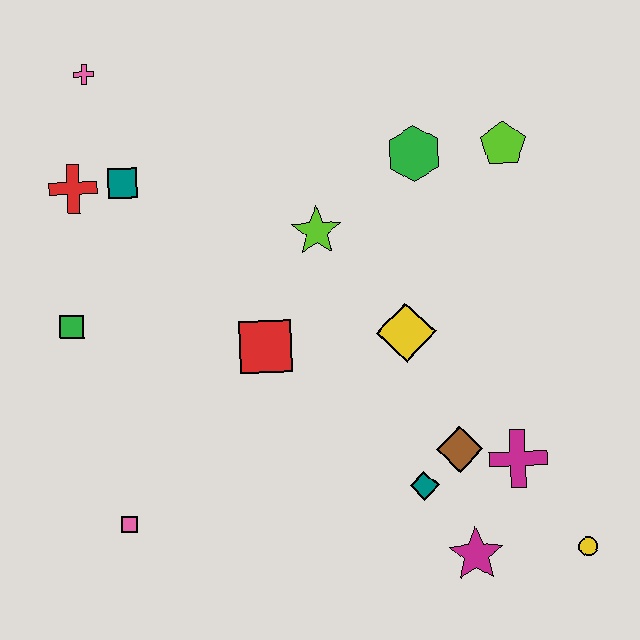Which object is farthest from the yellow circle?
The pink cross is farthest from the yellow circle.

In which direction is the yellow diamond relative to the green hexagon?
The yellow diamond is below the green hexagon.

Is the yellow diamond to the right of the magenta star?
No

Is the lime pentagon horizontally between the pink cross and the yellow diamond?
No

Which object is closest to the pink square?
The green square is closest to the pink square.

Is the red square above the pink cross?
No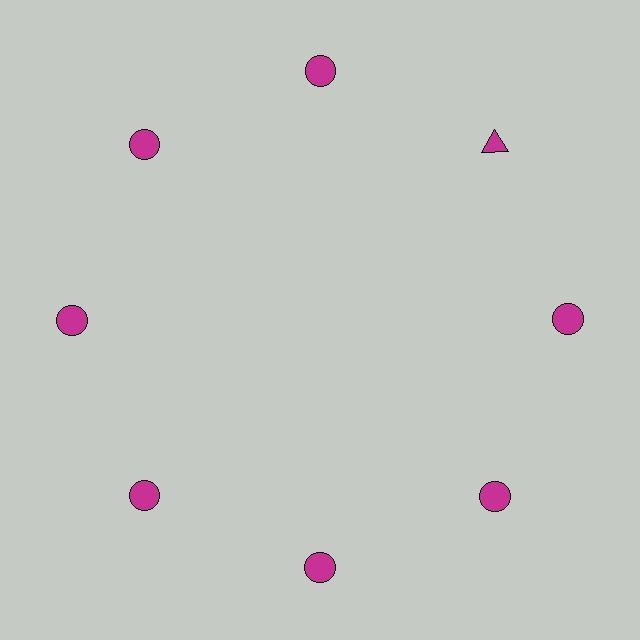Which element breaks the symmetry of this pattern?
The magenta triangle at roughly the 2 o'clock position breaks the symmetry. All other shapes are magenta circles.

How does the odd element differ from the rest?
It has a different shape: triangle instead of circle.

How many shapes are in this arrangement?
There are 8 shapes arranged in a ring pattern.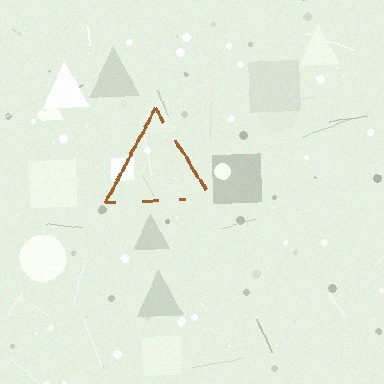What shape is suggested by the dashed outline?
The dashed outline suggests a triangle.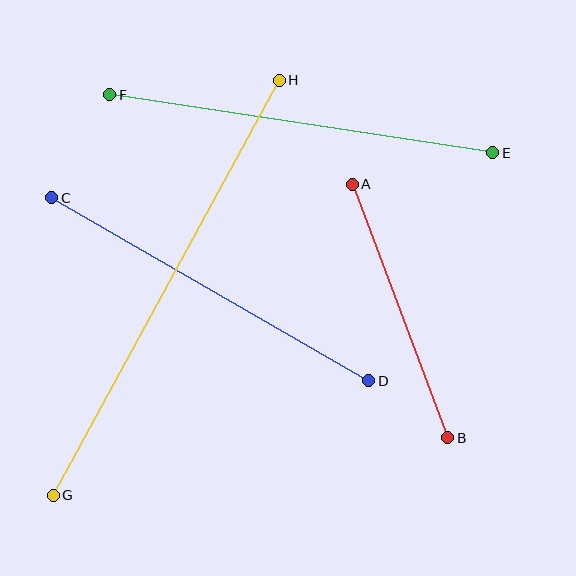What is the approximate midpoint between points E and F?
The midpoint is at approximately (301, 124) pixels.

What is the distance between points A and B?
The distance is approximately 271 pixels.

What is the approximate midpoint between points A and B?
The midpoint is at approximately (400, 311) pixels.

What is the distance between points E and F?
The distance is approximately 387 pixels.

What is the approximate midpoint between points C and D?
The midpoint is at approximately (210, 289) pixels.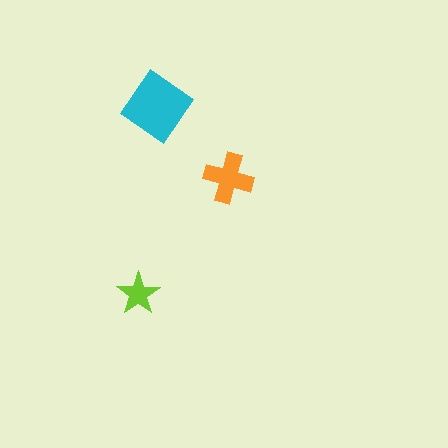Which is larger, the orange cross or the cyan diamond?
The cyan diamond.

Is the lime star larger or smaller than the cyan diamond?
Smaller.